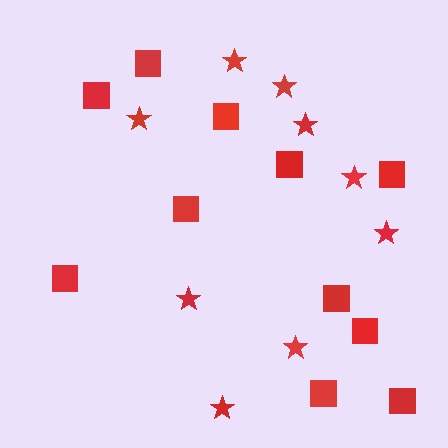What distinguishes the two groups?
There are 2 groups: one group of stars (9) and one group of squares (11).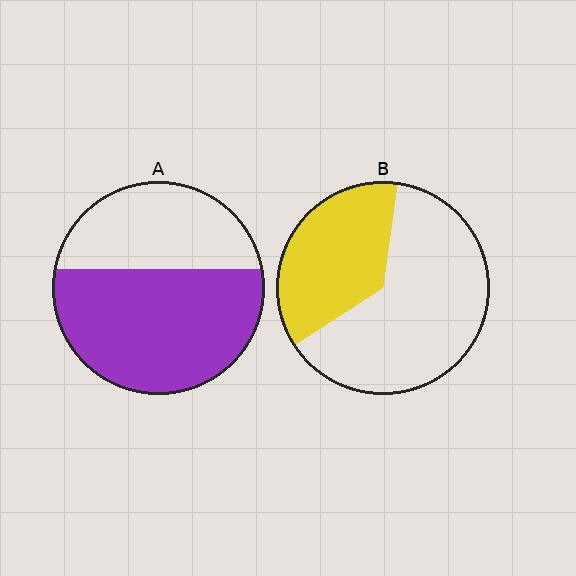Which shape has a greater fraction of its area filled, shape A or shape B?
Shape A.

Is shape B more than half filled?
No.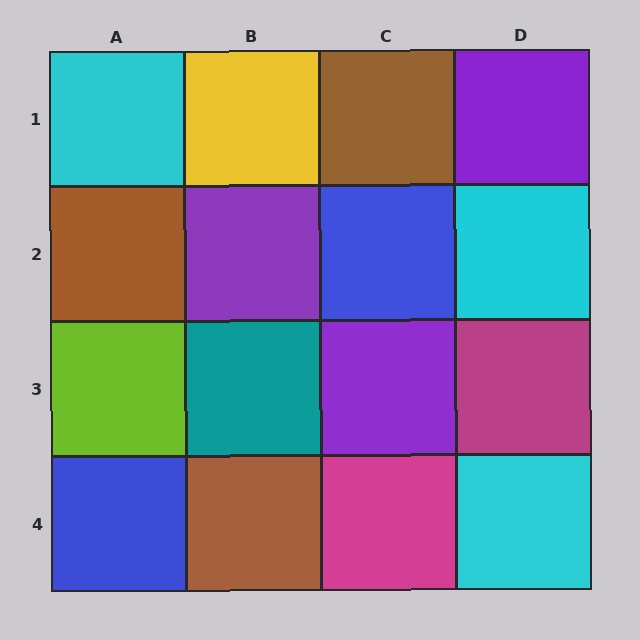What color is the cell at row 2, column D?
Cyan.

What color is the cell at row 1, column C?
Brown.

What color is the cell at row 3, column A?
Lime.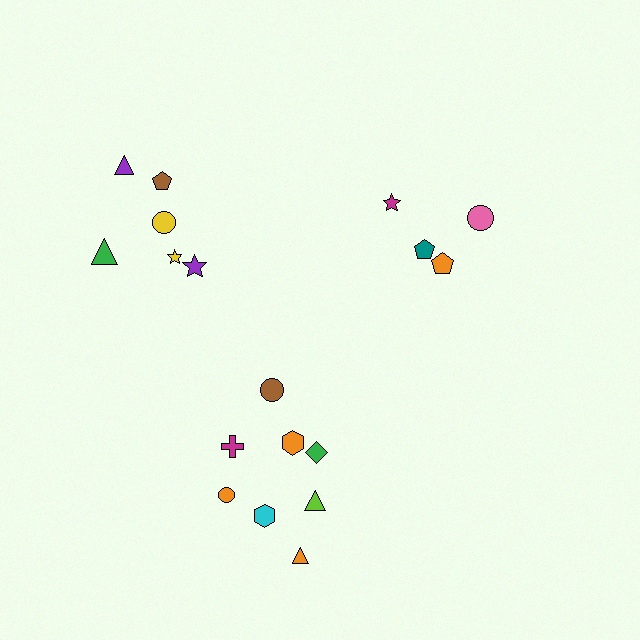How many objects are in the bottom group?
There are 8 objects.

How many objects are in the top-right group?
There are 4 objects.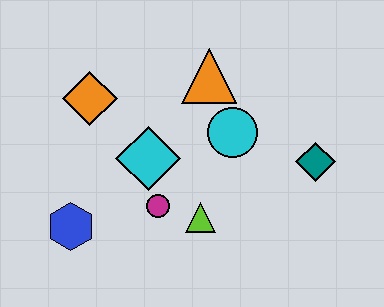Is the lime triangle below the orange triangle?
Yes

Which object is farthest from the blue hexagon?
The teal diamond is farthest from the blue hexagon.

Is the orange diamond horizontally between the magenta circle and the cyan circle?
No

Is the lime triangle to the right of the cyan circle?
No